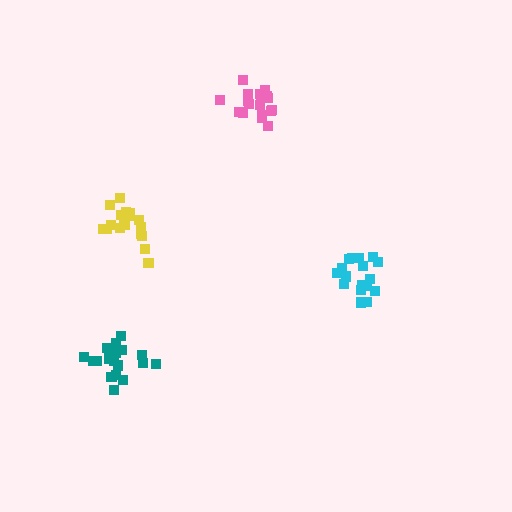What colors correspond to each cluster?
The clusters are colored: cyan, yellow, teal, pink.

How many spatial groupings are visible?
There are 4 spatial groupings.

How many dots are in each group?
Group 1: 17 dots, Group 2: 17 dots, Group 3: 19 dots, Group 4: 18 dots (71 total).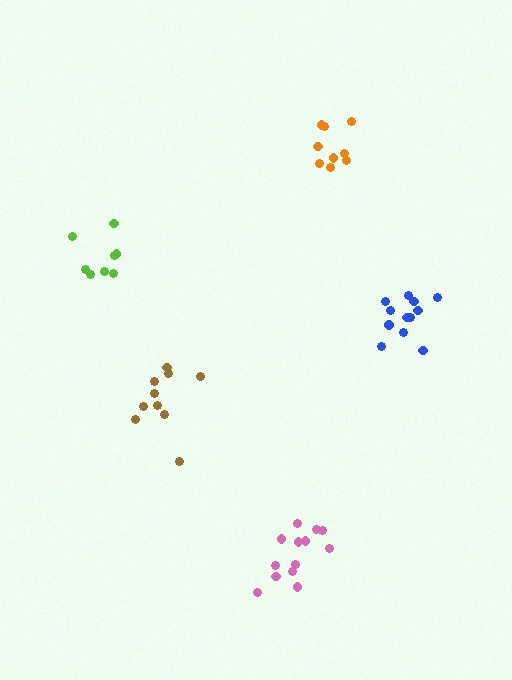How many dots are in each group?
Group 1: 8 dots, Group 2: 9 dots, Group 3: 12 dots, Group 4: 10 dots, Group 5: 13 dots (52 total).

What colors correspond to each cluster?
The clusters are colored: lime, orange, blue, brown, pink.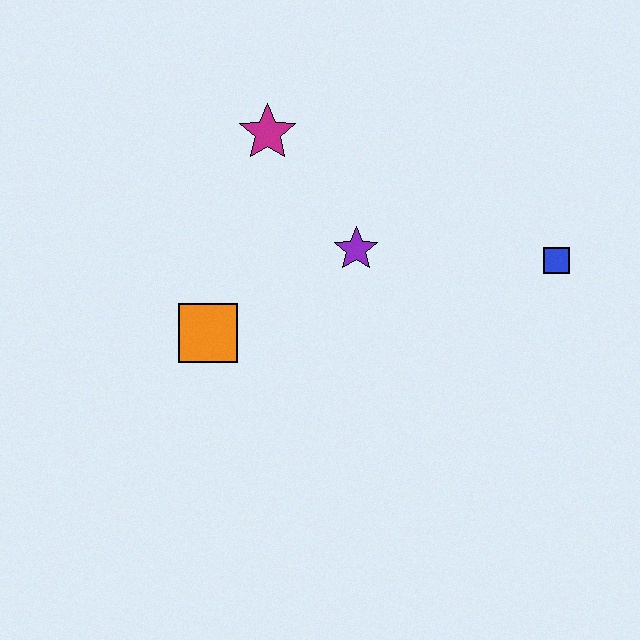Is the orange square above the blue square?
No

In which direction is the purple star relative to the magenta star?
The purple star is below the magenta star.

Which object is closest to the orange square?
The purple star is closest to the orange square.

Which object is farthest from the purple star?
The blue square is farthest from the purple star.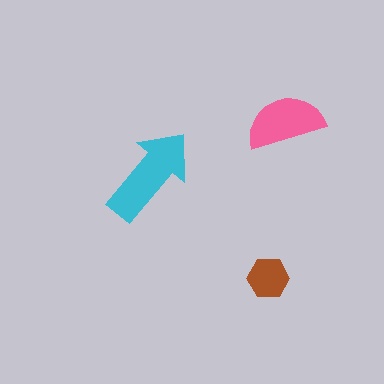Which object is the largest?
The cyan arrow.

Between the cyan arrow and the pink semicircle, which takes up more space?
The cyan arrow.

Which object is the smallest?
The brown hexagon.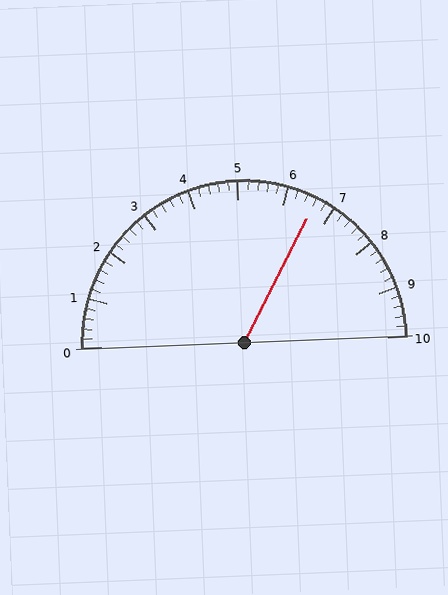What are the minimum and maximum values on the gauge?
The gauge ranges from 0 to 10.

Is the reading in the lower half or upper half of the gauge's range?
The reading is in the upper half of the range (0 to 10).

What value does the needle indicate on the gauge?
The needle indicates approximately 6.6.